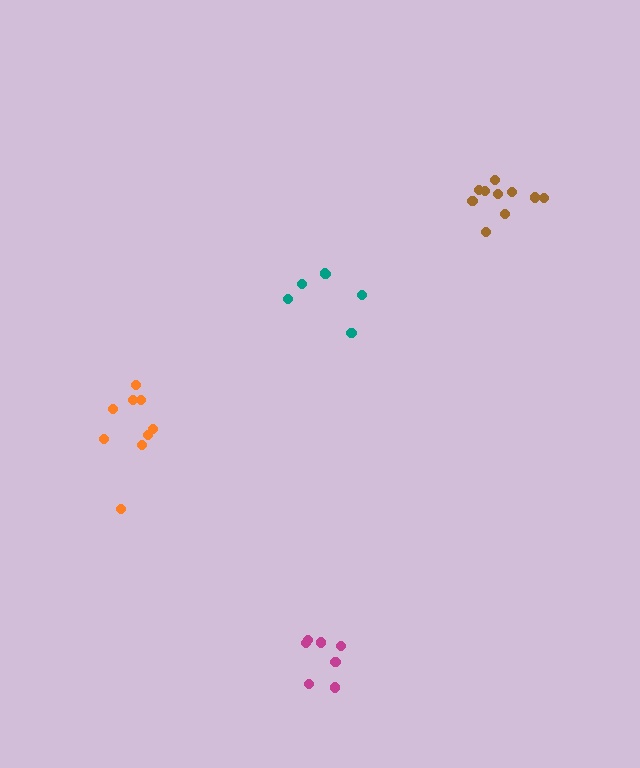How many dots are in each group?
Group 1: 9 dots, Group 2: 7 dots, Group 3: 6 dots, Group 4: 10 dots (32 total).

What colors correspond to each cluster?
The clusters are colored: orange, magenta, teal, brown.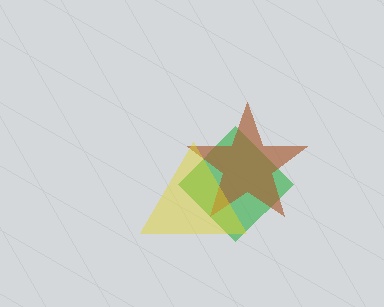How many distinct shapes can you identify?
There are 3 distinct shapes: a green diamond, a brown star, a yellow triangle.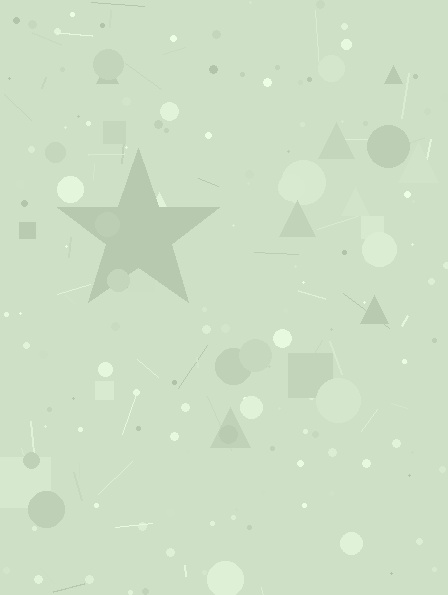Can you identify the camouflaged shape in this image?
The camouflaged shape is a star.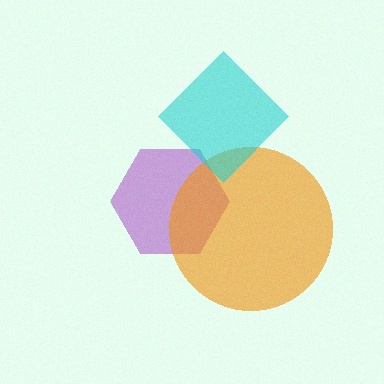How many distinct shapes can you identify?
There are 3 distinct shapes: a purple hexagon, an orange circle, a cyan diamond.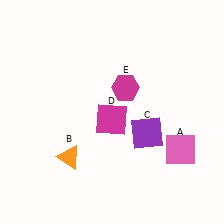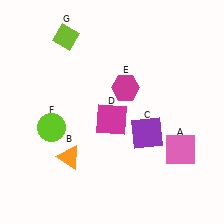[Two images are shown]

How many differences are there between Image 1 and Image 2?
There are 2 differences between the two images.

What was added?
A lime circle (F), a lime diamond (G) were added in Image 2.